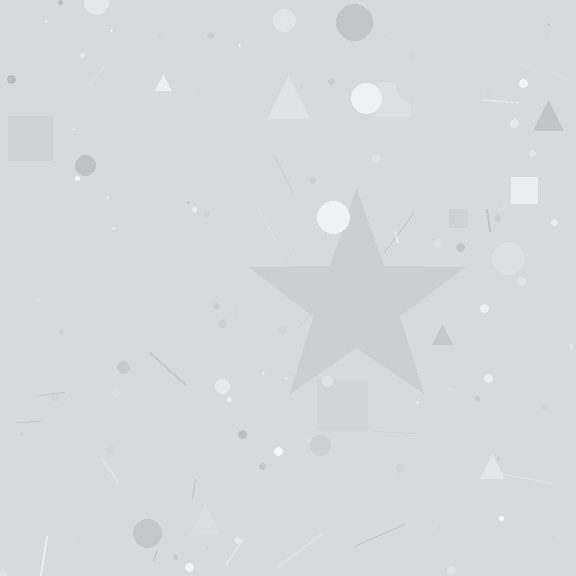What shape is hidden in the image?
A star is hidden in the image.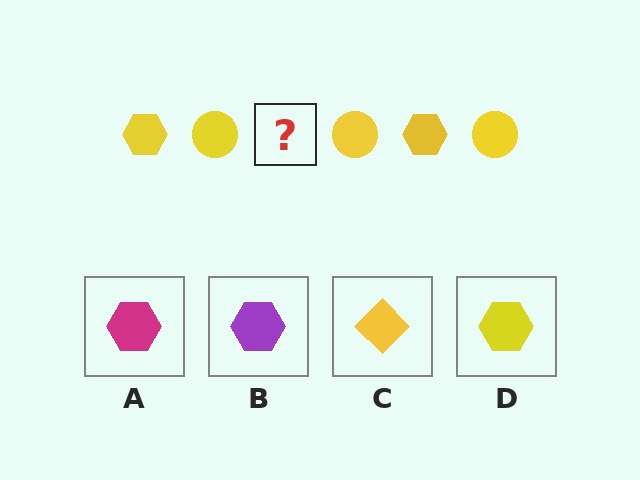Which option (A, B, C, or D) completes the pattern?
D.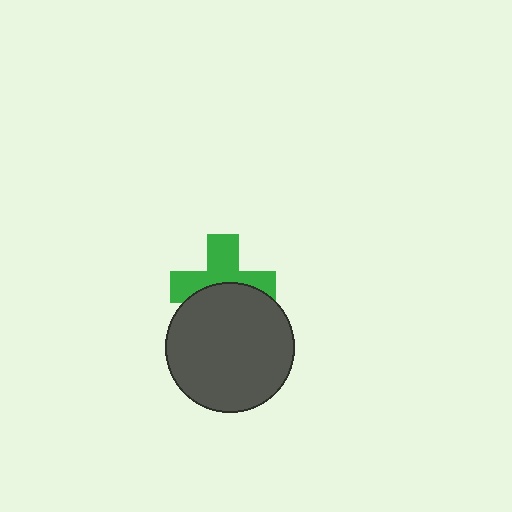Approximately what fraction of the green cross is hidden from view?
Roughly 45% of the green cross is hidden behind the dark gray circle.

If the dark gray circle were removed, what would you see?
You would see the complete green cross.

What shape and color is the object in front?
The object in front is a dark gray circle.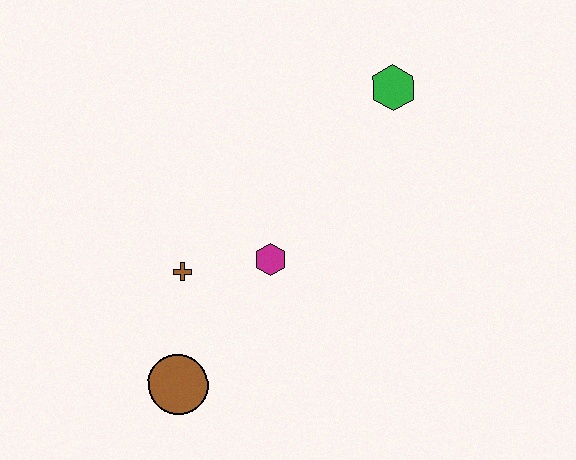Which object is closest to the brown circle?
The brown cross is closest to the brown circle.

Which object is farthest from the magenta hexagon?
The green hexagon is farthest from the magenta hexagon.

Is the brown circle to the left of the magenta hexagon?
Yes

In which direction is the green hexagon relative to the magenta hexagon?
The green hexagon is above the magenta hexagon.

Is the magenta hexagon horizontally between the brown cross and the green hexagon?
Yes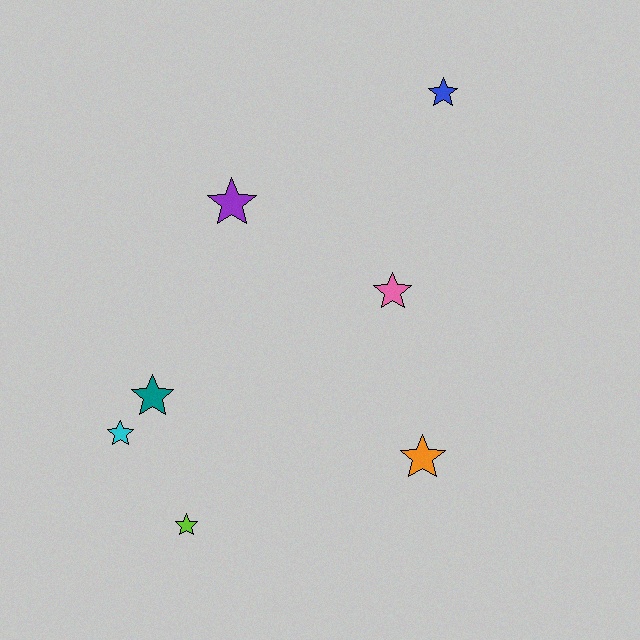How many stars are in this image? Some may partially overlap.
There are 7 stars.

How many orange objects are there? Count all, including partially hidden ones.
There is 1 orange object.